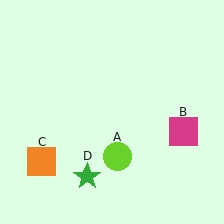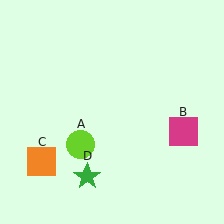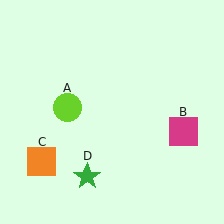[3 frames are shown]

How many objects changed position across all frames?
1 object changed position: lime circle (object A).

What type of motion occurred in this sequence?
The lime circle (object A) rotated clockwise around the center of the scene.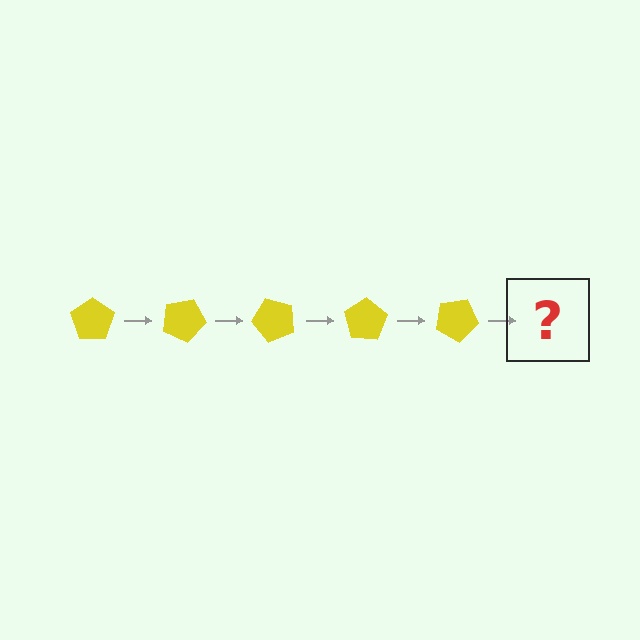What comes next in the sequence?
The next element should be a yellow pentagon rotated 125 degrees.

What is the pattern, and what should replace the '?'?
The pattern is that the pentagon rotates 25 degrees each step. The '?' should be a yellow pentagon rotated 125 degrees.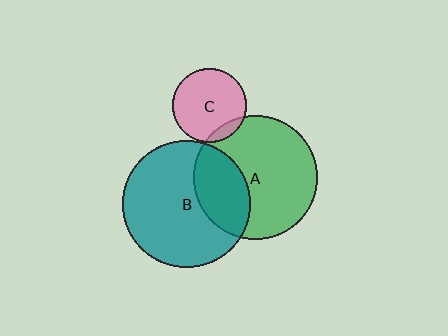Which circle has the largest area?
Circle B (teal).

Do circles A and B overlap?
Yes.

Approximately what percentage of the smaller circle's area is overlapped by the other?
Approximately 30%.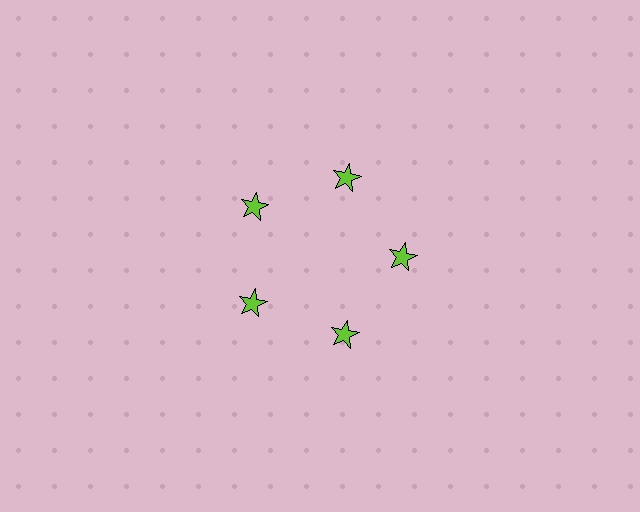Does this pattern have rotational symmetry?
Yes, this pattern has 5-fold rotational symmetry. It looks the same after rotating 72 degrees around the center.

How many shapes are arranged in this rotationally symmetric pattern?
There are 5 shapes, arranged in 5 groups of 1.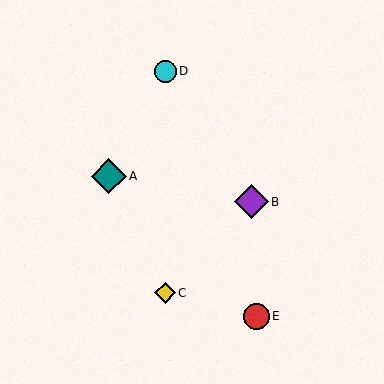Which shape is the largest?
The teal diamond (labeled A) is the largest.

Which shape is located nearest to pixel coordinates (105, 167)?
The teal diamond (labeled A) at (109, 177) is nearest to that location.